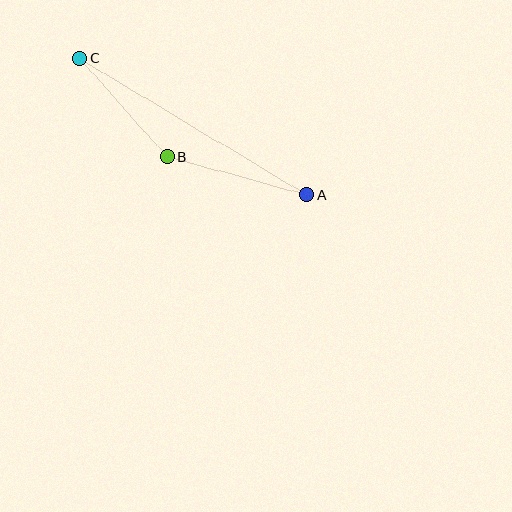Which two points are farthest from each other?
Points A and C are farthest from each other.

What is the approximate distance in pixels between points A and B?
The distance between A and B is approximately 145 pixels.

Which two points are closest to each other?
Points B and C are closest to each other.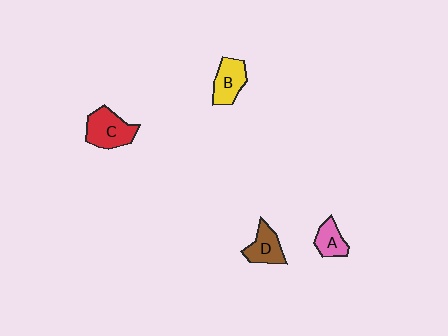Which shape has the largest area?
Shape C (red).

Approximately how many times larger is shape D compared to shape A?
Approximately 1.2 times.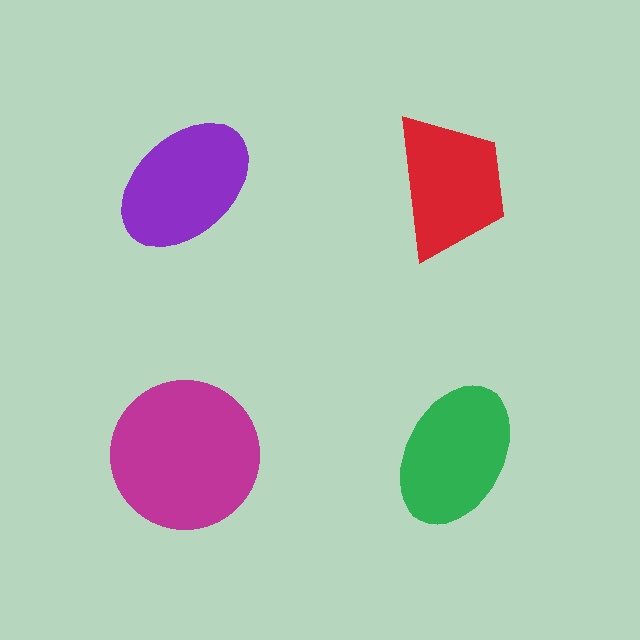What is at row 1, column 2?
A red trapezoid.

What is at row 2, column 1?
A magenta circle.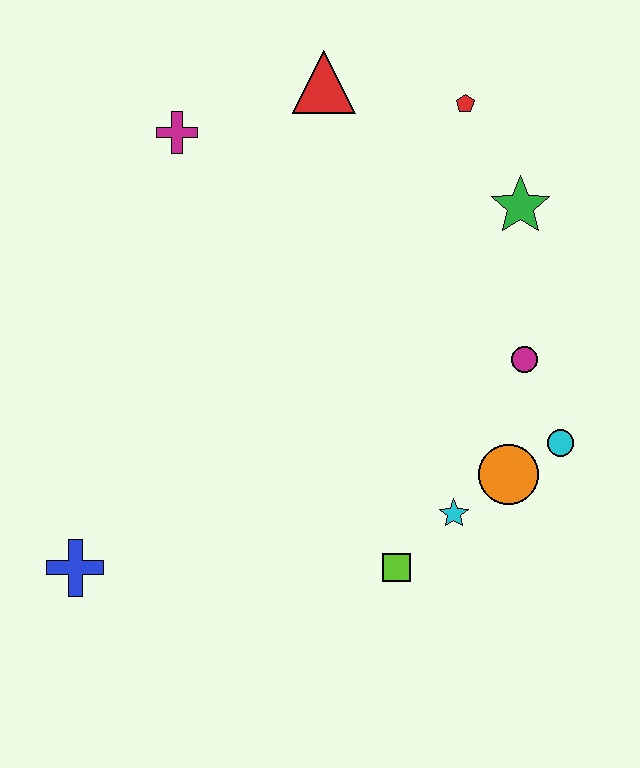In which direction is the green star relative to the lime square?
The green star is above the lime square.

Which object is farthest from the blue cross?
The red pentagon is farthest from the blue cross.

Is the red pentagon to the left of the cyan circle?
Yes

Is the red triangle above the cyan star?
Yes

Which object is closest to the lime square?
The cyan star is closest to the lime square.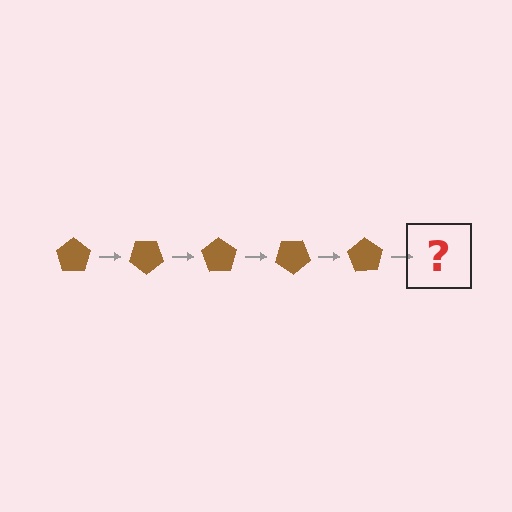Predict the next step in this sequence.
The next step is a brown pentagon rotated 175 degrees.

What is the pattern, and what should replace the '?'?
The pattern is that the pentagon rotates 35 degrees each step. The '?' should be a brown pentagon rotated 175 degrees.